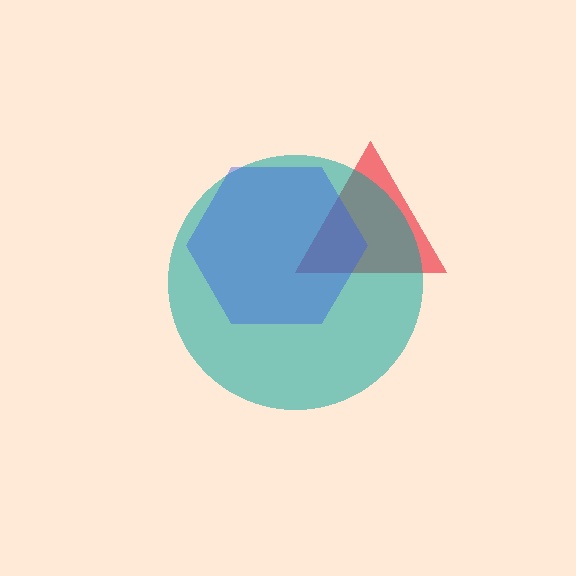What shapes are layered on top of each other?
The layered shapes are: a red triangle, a teal circle, a blue hexagon.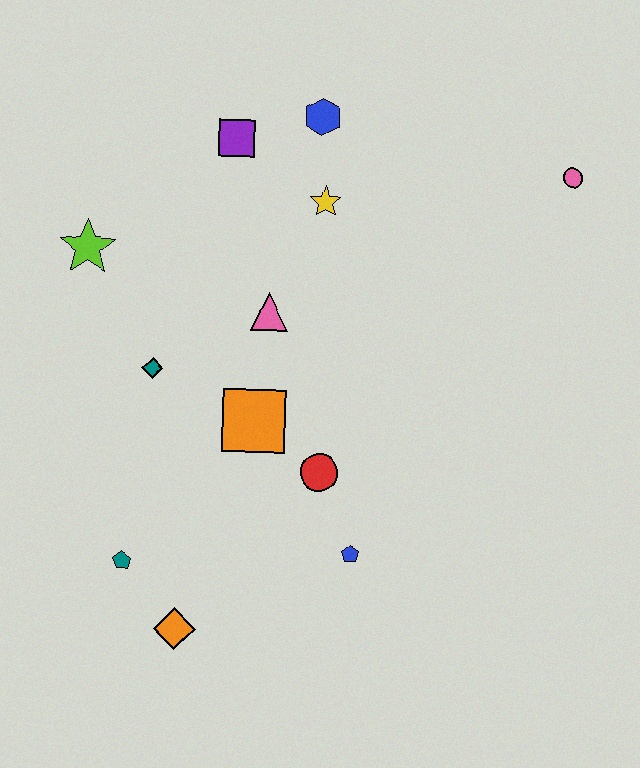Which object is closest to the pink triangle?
The orange square is closest to the pink triangle.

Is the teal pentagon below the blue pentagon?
Yes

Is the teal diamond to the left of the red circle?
Yes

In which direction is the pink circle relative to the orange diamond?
The pink circle is above the orange diamond.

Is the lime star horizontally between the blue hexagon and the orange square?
No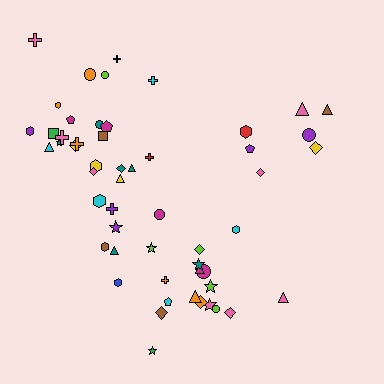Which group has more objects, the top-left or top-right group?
The top-left group.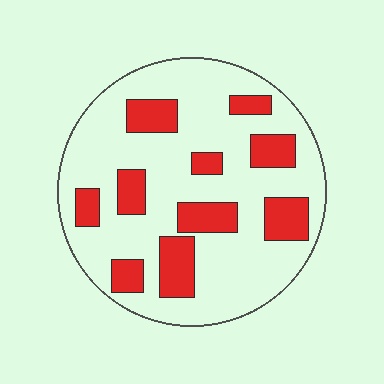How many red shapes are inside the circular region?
10.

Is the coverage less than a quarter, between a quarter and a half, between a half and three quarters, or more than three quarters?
Between a quarter and a half.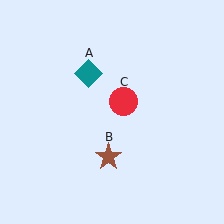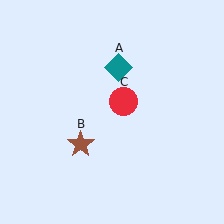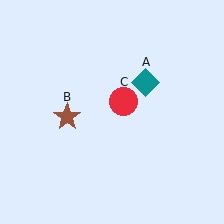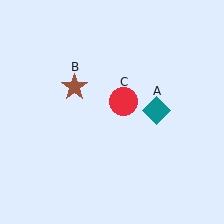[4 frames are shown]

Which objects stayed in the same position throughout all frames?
Red circle (object C) remained stationary.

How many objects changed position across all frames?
2 objects changed position: teal diamond (object A), brown star (object B).